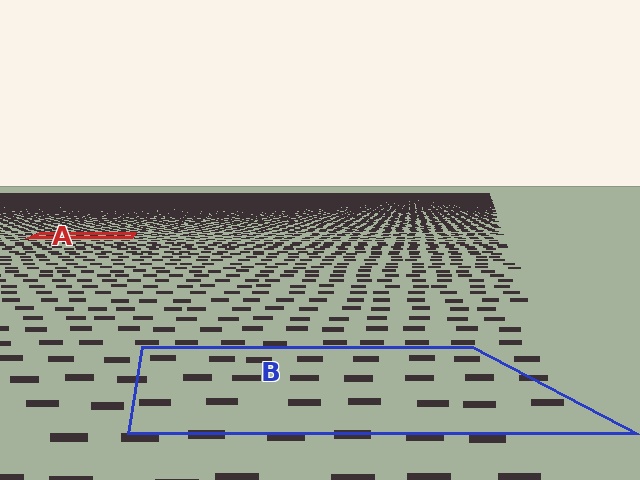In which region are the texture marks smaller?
The texture marks are smaller in region A, because it is farther away.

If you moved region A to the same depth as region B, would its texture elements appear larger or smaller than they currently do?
They would appear larger. At a closer depth, the same texture elements are projected at a bigger on-screen size.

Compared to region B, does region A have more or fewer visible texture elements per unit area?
Region A has more texture elements per unit area — they are packed more densely because it is farther away.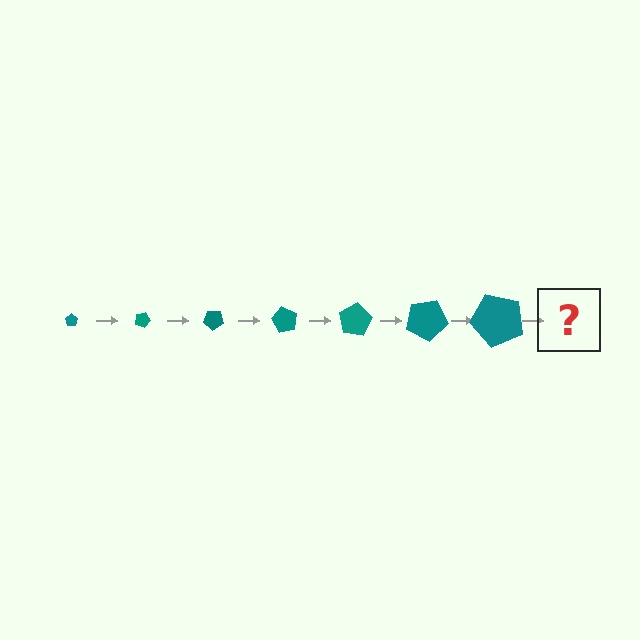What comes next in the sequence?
The next element should be a pentagon, larger than the previous one and rotated 140 degrees from the start.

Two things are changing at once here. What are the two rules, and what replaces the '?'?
The two rules are that the pentagon grows larger each step and it rotates 20 degrees each step. The '?' should be a pentagon, larger than the previous one and rotated 140 degrees from the start.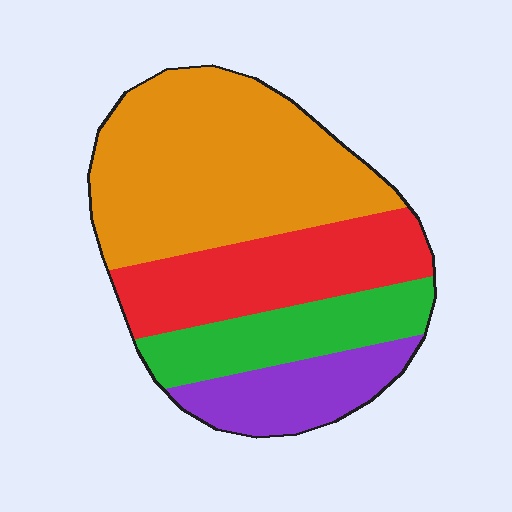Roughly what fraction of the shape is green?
Green takes up about one sixth (1/6) of the shape.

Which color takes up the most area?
Orange, at roughly 45%.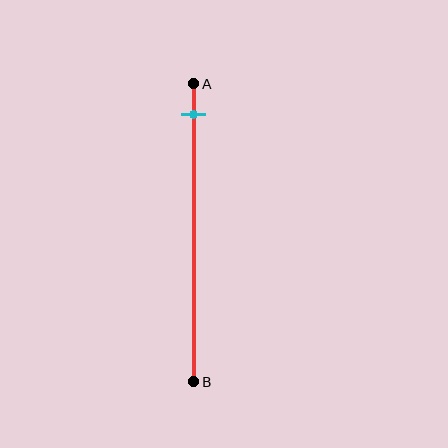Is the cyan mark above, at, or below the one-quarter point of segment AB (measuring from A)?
The cyan mark is above the one-quarter point of segment AB.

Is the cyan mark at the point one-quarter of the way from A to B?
No, the mark is at about 10% from A, not at the 25% one-quarter point.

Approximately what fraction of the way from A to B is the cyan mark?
The cyan mark is approximately 10% of the way from A to B.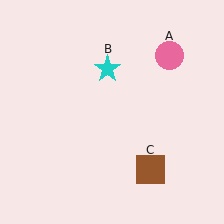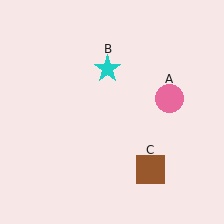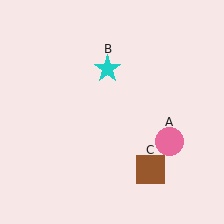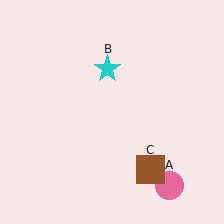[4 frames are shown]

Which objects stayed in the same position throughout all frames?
Cyan star (object B) and brown square (object C) remained stationary.